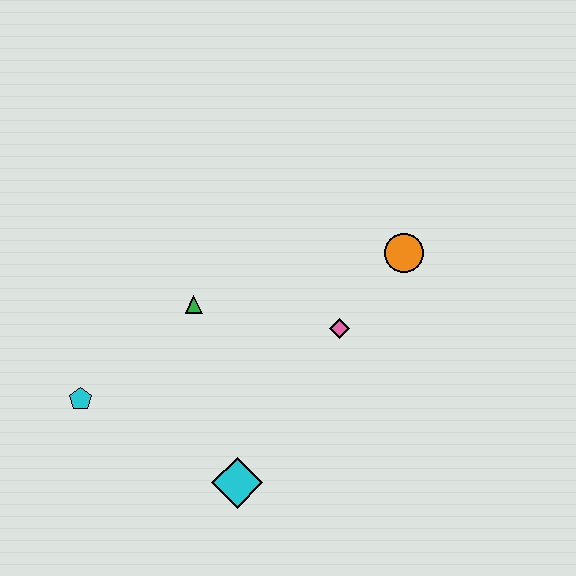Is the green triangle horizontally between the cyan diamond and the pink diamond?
No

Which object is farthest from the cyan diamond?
The orange circle is farthest from the cyan diamond.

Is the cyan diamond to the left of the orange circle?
Yes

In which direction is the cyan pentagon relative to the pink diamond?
The cyan pentagon is to the left of the pink diamond.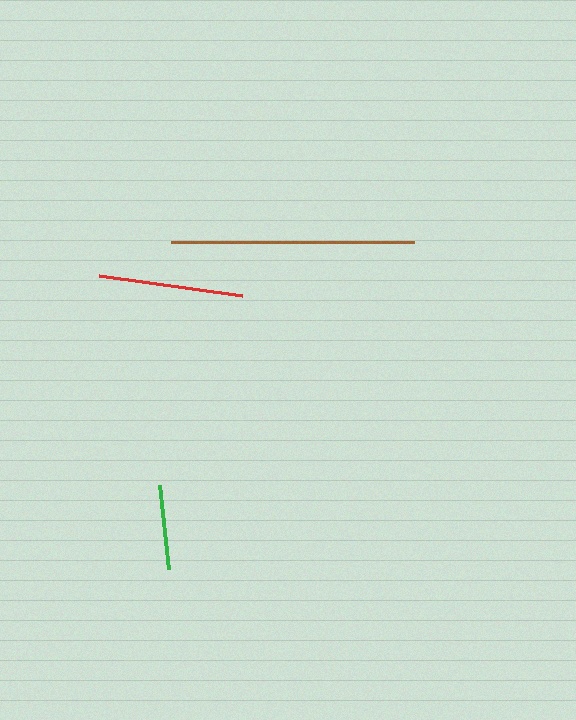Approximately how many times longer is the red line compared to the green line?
The red line is approximately 1.7 times the length of the green line.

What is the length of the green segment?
The green segment is approximately 84 pixels long.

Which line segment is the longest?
The brown line is the longest at approximately 243 pixels.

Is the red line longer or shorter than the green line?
The red line is longer than the green line.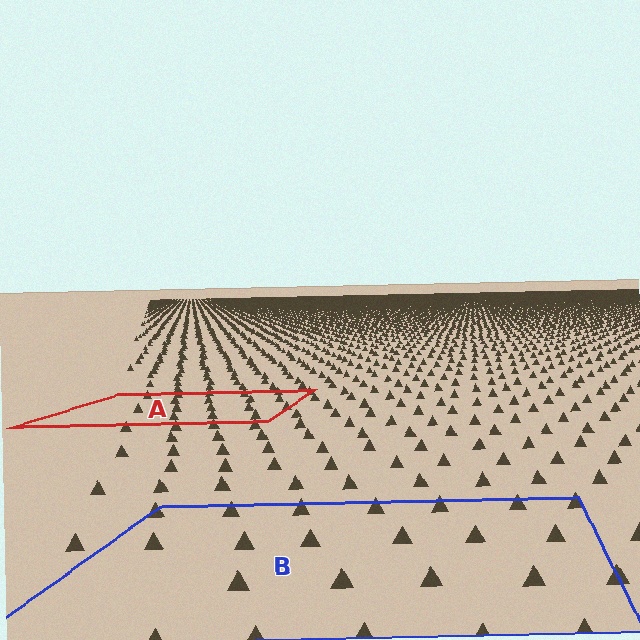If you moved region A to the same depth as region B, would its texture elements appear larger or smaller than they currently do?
They would appear larger. At a closer depth, the same texture elements are projected at a bigger on-screen size.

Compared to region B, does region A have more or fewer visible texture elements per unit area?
Region A has more texture elements per unit area — they are packed more densely because it is farther away.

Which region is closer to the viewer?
Region B is closer. The texture elements there are larger and more spread out.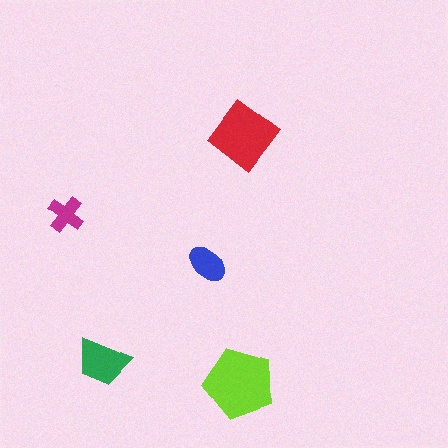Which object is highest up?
The red diamond is topmost.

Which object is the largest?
The lime pentagon.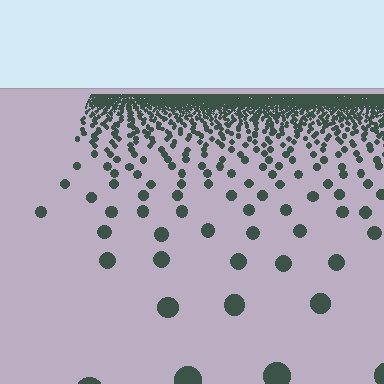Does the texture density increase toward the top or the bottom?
Density increases toward the top.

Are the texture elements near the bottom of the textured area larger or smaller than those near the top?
Larger. Near the bottom, elements are closer to the viewer and appear at a bigger on-screen size.